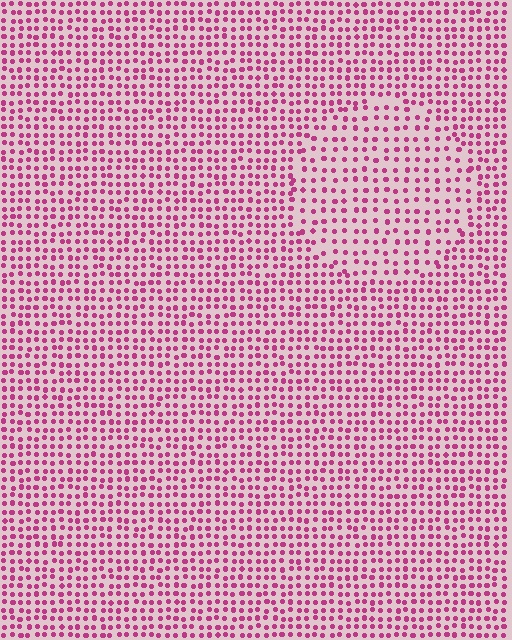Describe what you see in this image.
The image contains small magenta elements arranged at two different densities. A circle-shaped region is visible where the elements are less densely packed than the surrounding area.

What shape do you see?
I see a circle.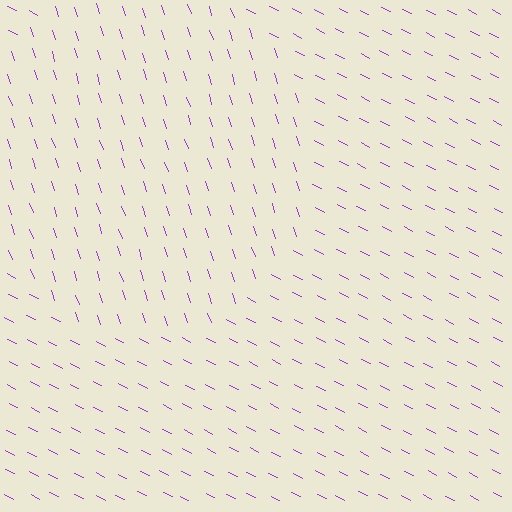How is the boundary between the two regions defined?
The boundary is defined purely by a change in line orientation (approximately 45 degrees difference). All lines are the same color and thickness.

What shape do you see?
I see a circle.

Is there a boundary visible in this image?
Yes, there is a texture boundary formed by a change in line orientation.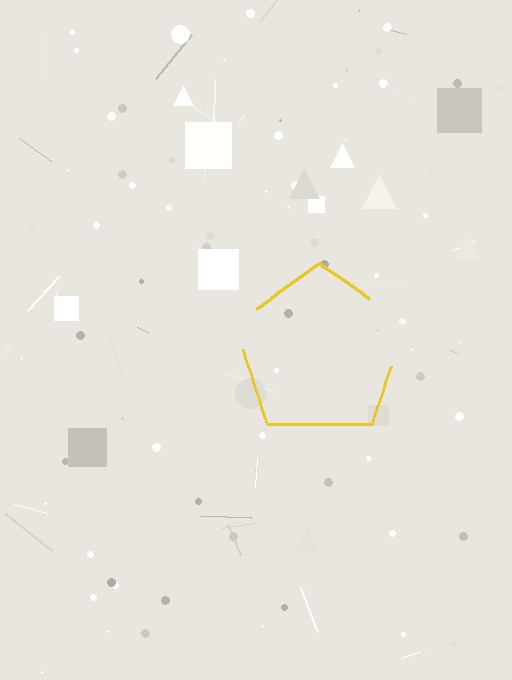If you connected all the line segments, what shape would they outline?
They would outline a pentagon.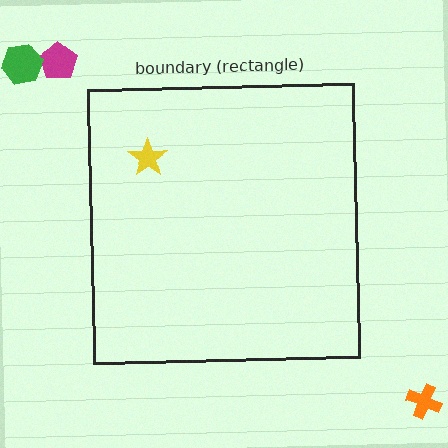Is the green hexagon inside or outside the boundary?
Outside.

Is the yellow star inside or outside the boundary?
Inside.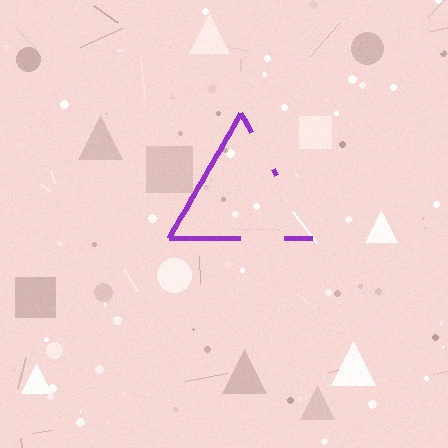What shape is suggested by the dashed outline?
The dashed outline suggests a triangle.